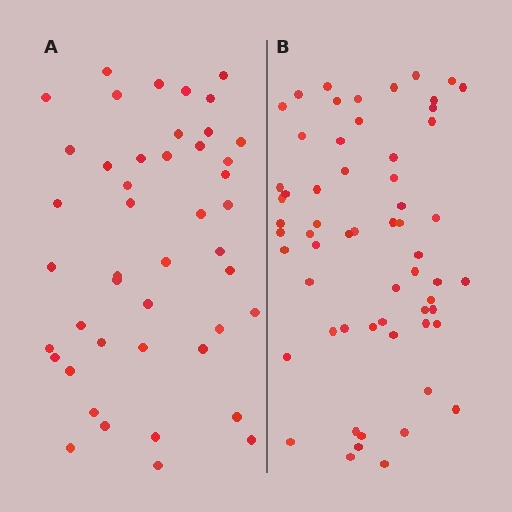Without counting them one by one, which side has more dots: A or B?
Region B (the right region) has more dots.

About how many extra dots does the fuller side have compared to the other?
Region B has approximately 15 more dots than region A.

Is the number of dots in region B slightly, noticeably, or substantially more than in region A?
Region B has noticeably more, but not dramatically so. The ratio is roughly 1.3 to 1.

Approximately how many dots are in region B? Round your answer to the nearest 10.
About 60 dots.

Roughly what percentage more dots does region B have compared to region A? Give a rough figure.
About 35% more.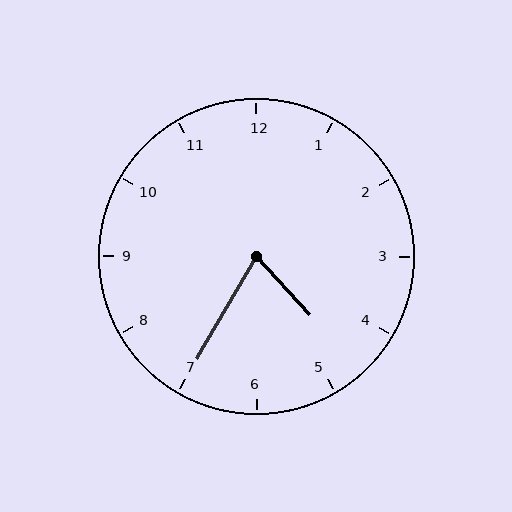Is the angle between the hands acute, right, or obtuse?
It is acute.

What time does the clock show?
4:35.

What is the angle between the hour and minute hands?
Approximately 72 degrees.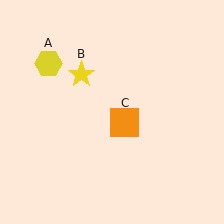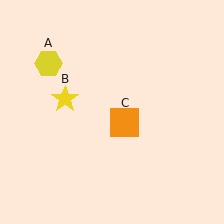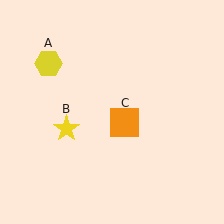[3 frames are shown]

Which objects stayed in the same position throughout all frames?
Yellow hexagon (object A) and orange square (object C) remained stationary.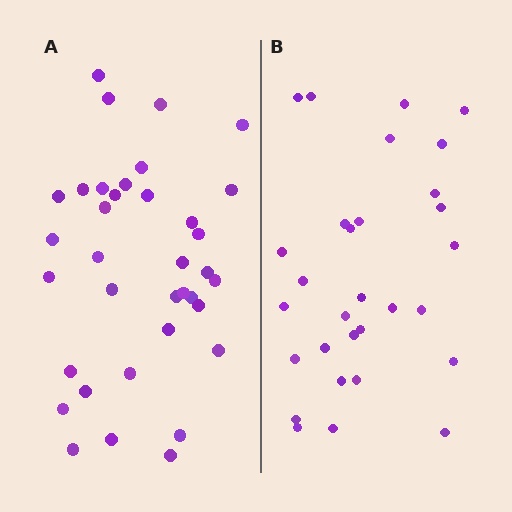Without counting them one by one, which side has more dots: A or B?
Region A (the left region) has more dots.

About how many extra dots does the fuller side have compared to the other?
Region A has about 6 more dots than region B.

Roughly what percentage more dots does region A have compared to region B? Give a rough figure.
About 20% more.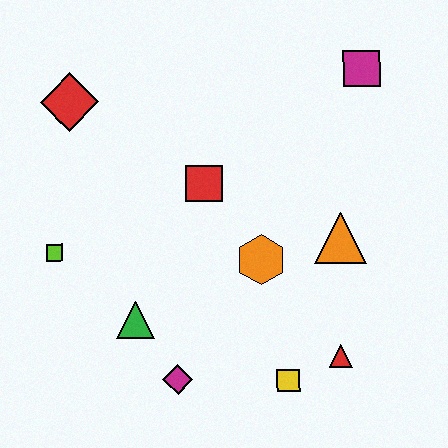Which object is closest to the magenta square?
The orange triangle is closest to the magenta square.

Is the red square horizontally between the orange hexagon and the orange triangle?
No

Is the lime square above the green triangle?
Yes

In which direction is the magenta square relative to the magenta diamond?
The magenta square is above the magenta diamond.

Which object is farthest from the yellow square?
The red diamond is farthest from the yellow square.